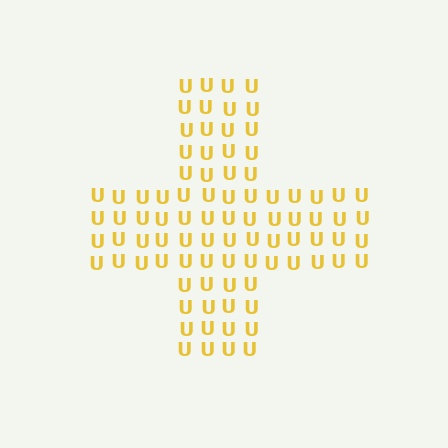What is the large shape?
The large shape is a cross.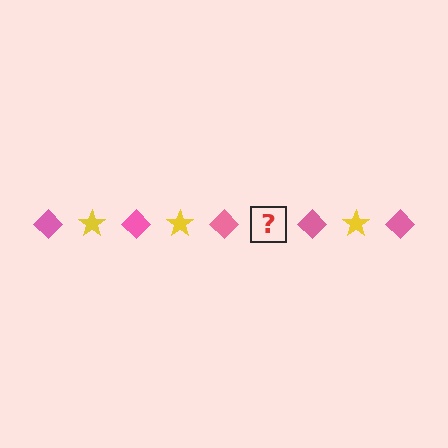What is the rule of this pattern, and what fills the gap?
The rule is that the pattern alternates between pink diamond and yellow star. The gap should be filled with a yellow star.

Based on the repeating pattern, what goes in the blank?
The blank should be a yellow star.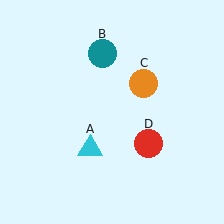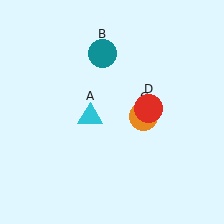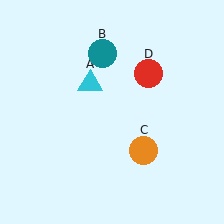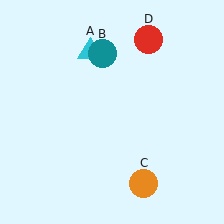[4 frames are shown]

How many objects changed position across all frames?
3 objects changed position: cyan triangle (object A), orange circle (object C), red circle (object D).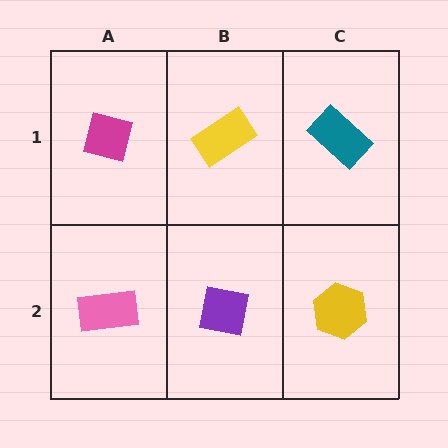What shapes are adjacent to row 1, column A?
A pink rectangle (row 2, column A), a yellow rectangle (row 1, column B).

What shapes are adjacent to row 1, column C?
A yellow hexagon (row 2, column C), a yellow rectangle (row 1, column B).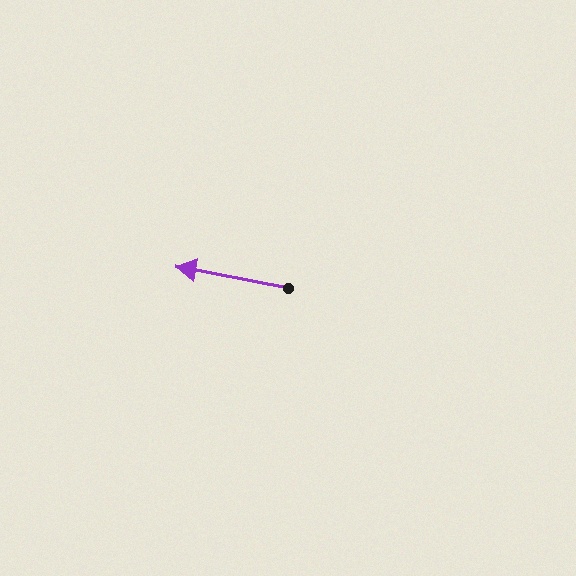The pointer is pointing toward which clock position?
Roughly 9 o'clock.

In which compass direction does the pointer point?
West.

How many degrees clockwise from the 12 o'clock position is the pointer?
Approximately 281 degrees.